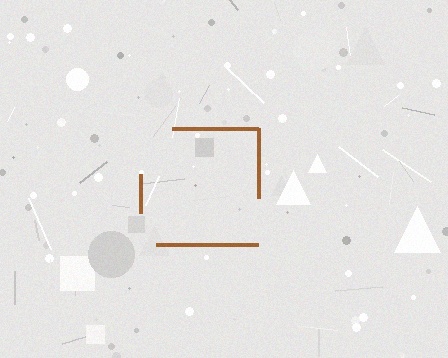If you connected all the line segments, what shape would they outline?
They would outline a square.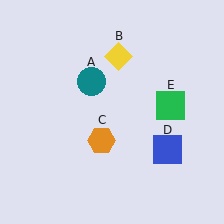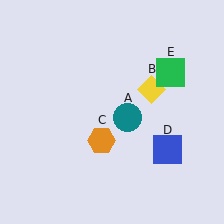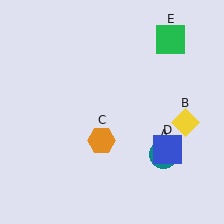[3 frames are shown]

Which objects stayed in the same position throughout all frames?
Orange hexagon (object C) and blue square (object D) remained stationary.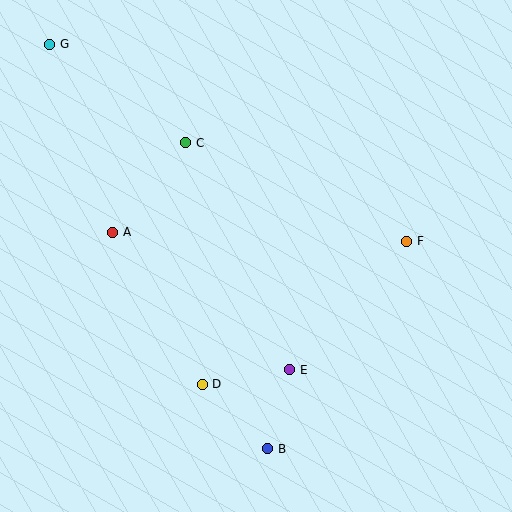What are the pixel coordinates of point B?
Point B is at (268, 449).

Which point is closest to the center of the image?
Point E at (290, 370) is closest to the center.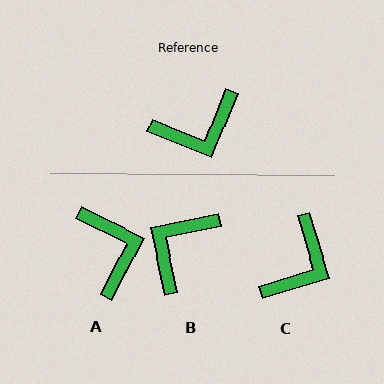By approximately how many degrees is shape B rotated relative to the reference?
Approximately 146 degrees clockwise.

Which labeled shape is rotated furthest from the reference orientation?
B, about 146 degrees away.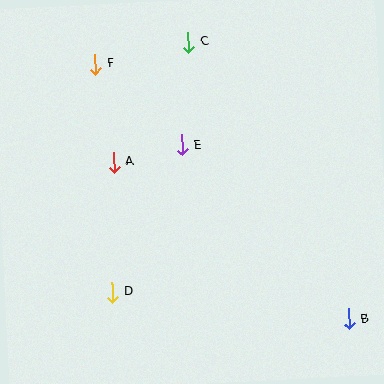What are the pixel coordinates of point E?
Point E is at (182, 145).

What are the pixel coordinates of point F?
Point F is at (95, 64).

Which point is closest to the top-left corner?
Point F is closest to the top-left corner.